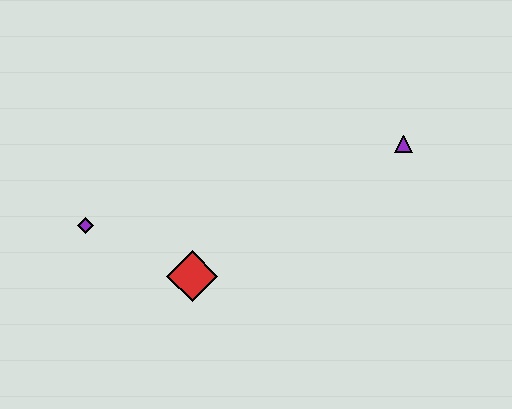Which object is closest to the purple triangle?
The red diamond is closest to the purple triangle.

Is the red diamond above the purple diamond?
No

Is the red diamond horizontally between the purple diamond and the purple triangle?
Yes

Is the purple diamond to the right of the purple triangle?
No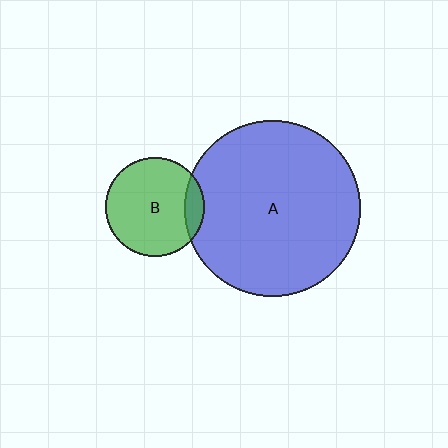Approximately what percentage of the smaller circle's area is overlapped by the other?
Approximately 10%.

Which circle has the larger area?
Circle A (blue).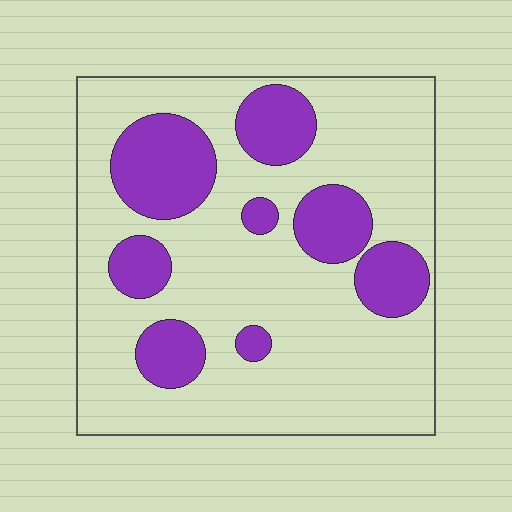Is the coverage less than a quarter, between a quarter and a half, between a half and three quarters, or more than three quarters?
Between a quarter and a half.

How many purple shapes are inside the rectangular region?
8.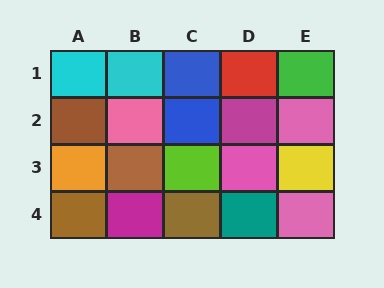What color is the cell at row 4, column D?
Teal.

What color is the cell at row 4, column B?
Magenta.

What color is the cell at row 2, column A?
Brown.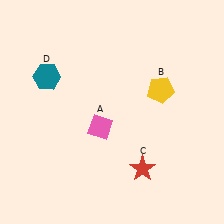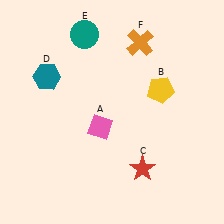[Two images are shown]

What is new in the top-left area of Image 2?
A teal circle (E) was added in the top-left area of Image 2.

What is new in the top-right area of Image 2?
An orange cross (F) was added in the top-right area of Image 2.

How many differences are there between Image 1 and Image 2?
There are 2 differences between the two images.